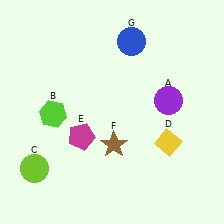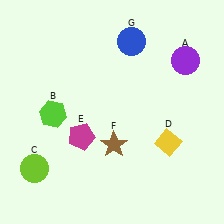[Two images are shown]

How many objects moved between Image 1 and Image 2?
1 object moved between the two images.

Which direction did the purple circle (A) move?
The purple circle (A) moved up.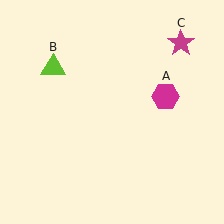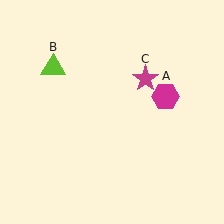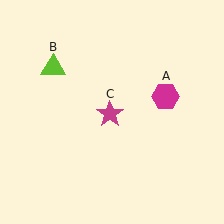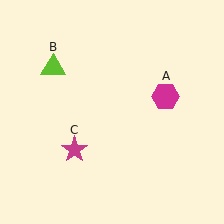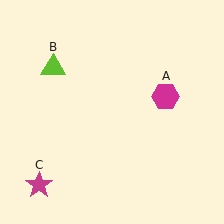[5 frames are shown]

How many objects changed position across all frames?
1 object changed position: magenta star (object C).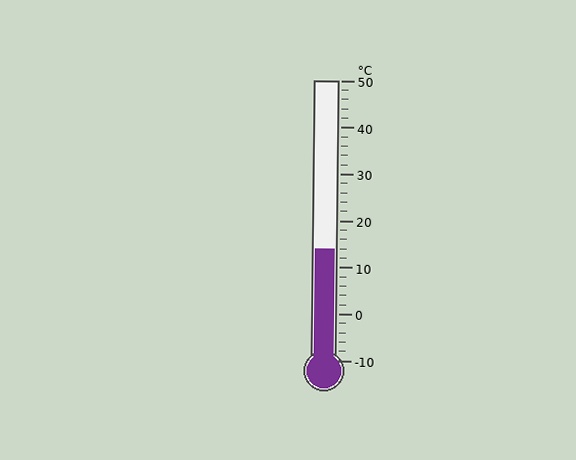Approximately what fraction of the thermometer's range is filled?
The thermometer is filled to approximately 40% of its range.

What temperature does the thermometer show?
The thermometer shows approximately 14°C.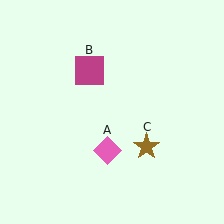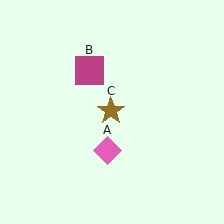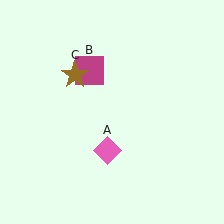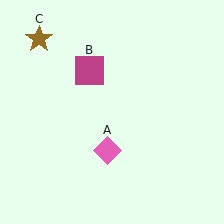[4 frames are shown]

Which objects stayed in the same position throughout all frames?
Pink diamond (object A) and magenta square (object B) remained stationary.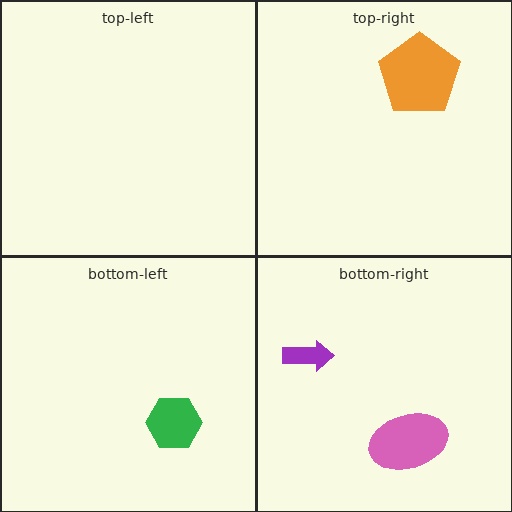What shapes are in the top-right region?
The orange pentagon.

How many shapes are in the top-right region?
1.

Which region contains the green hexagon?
The bottom-left region.